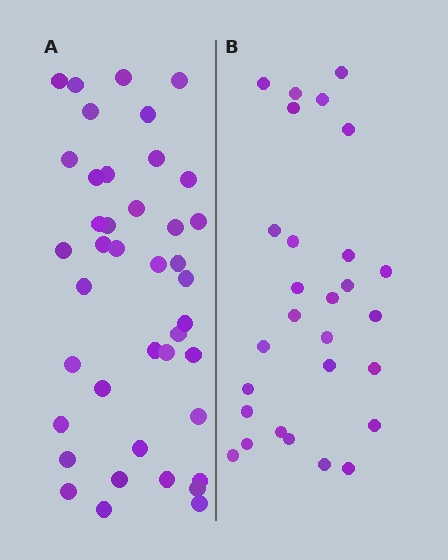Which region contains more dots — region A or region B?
Region A (the left region) has more dots.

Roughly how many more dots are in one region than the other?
Region A has approximately 15 more dots than region B.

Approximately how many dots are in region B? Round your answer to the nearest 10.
About 30 dots. (The exact count is 28, which rounds to 30.)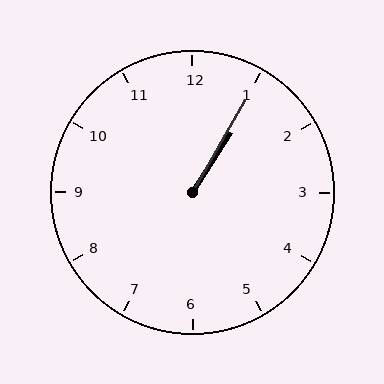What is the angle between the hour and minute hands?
Approximately 2 degrees.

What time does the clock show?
1:05.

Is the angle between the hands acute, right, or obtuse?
It is acute.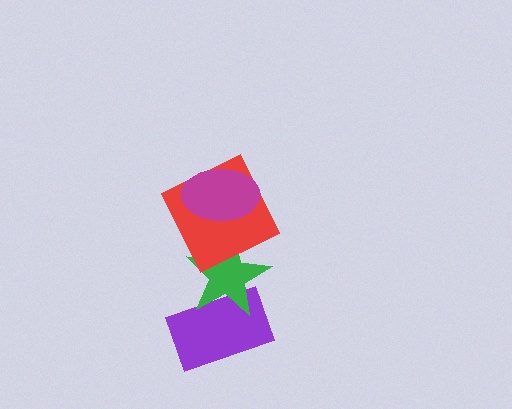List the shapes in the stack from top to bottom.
From top to bottom: the magenta ellipse, the red square, the green star, the purple rectangle.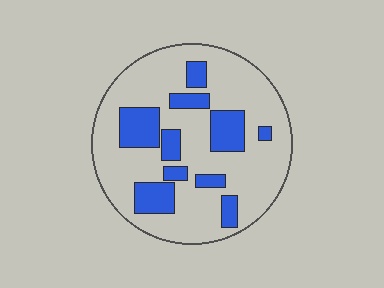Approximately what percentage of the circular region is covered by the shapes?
Approximately 25%.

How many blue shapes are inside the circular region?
10.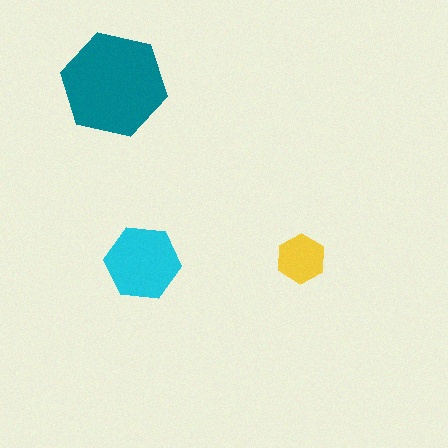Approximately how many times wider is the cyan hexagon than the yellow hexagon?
About 1.5 times wider.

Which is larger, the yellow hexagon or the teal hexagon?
The teal one.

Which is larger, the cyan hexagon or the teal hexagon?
The teal one.